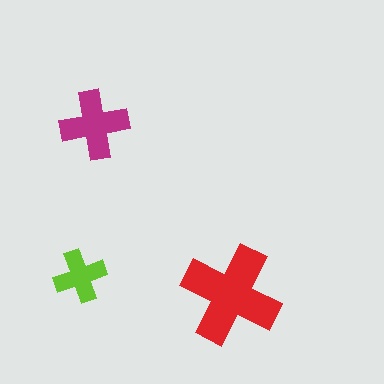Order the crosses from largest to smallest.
the red one, the magenta one, the lime one.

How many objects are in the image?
There are 3 objects in the image.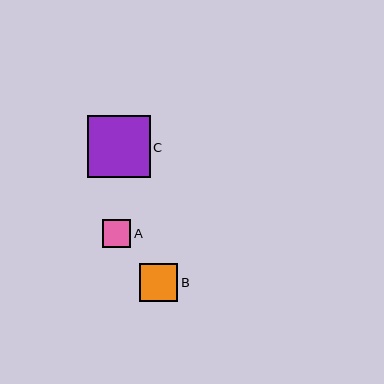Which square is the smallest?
Square A is the smallest with a size of approximately 28 pixels.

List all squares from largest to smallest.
From largest to smallest: C, B, A.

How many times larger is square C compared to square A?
Square C is approximately 2.2 times the size of square A.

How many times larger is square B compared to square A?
Square B is approximately 1.4 times the size of square A.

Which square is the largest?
Square C is the largest with a size of approximately 62 pixels.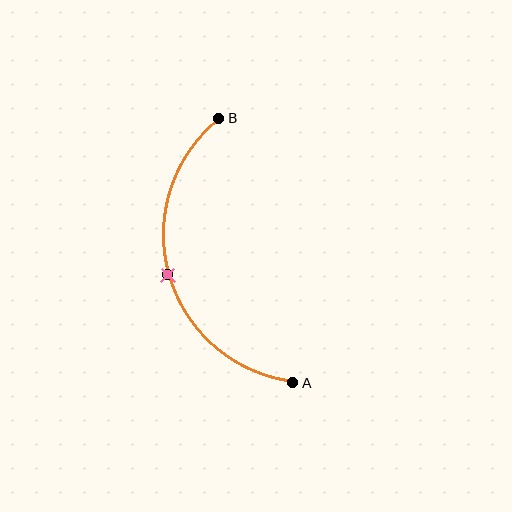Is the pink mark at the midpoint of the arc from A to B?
Yes. The pink mark lies on the arc at equal arc-length from both A and B — it is the arc midpoint.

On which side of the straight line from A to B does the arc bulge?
The arc bulges to the left of the straight line connecting A and B.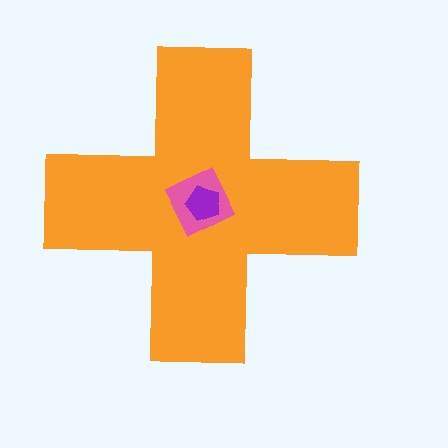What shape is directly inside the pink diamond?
The purple pentagon.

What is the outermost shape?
The orange cross.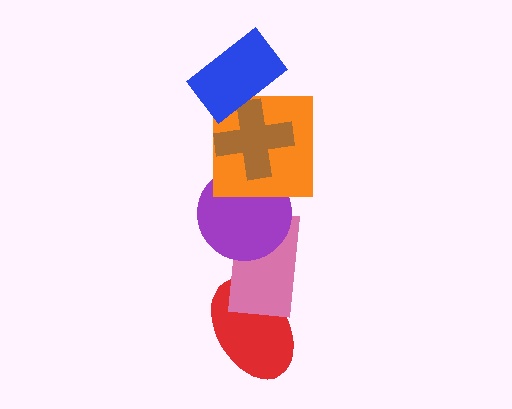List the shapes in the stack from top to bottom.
From top to bottom: the blue rectangle, the brown cross, the orange square, the purple circle, the pink rectangle, the red ellipse.